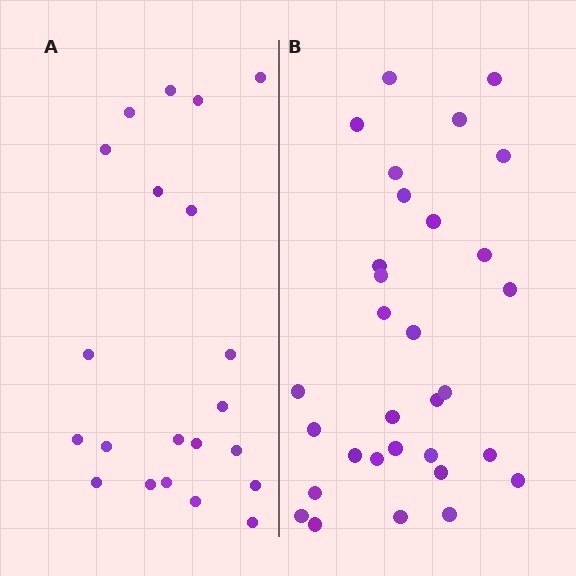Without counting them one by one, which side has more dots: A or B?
Region B (the right region) has more dots.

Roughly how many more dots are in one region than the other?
Region B has roughly 10 or so more dots than region A.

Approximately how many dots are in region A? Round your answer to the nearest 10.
About 20 dots. (The exact count is 21, which rounds to 20.)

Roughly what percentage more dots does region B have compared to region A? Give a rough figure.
About 50% more.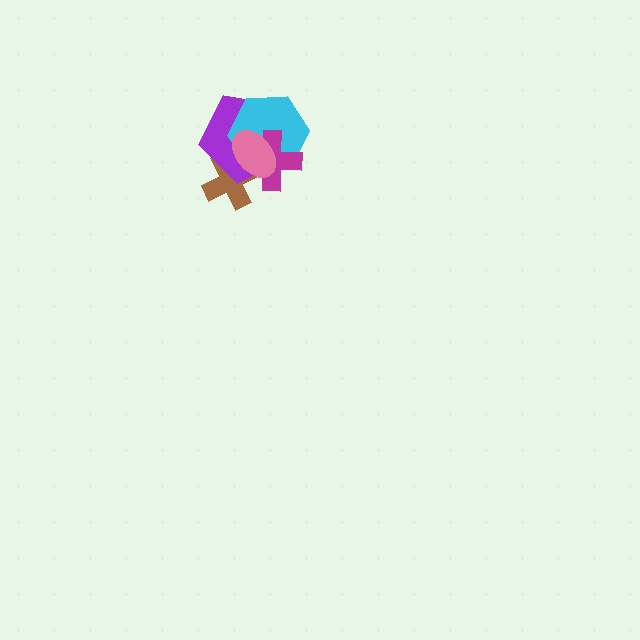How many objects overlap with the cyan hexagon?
4 objects overlap with the cyan hexagon.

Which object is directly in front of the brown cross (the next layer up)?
The purple pentagon is directly in front of the brown cross.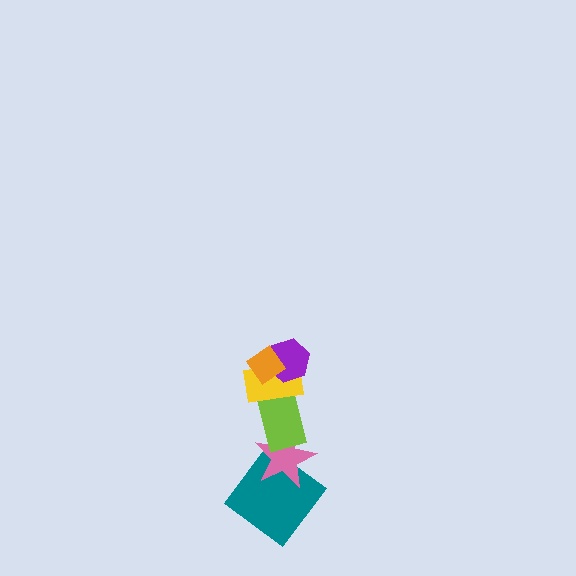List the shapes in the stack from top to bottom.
From top to bottom: the orange diamond, the purple hexagon, the yellow rectangle, the lime rectangle, the pink star, the teal diamond.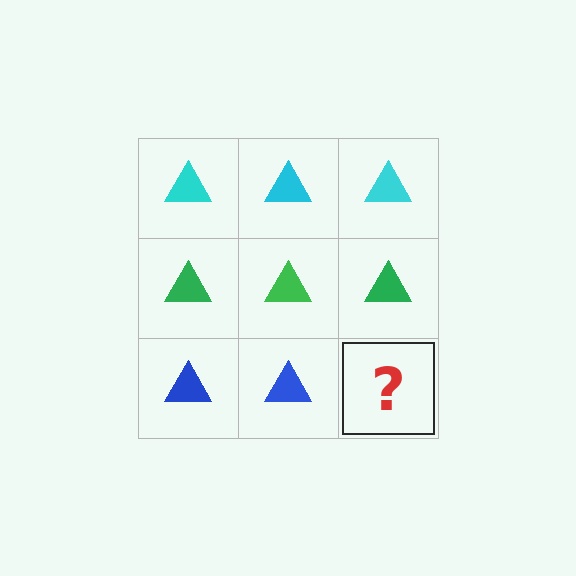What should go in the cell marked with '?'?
The missing cell should contain a blue triangle.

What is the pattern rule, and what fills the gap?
The rule is that each row has a consistent color. The gap should be filled with a blue triangle.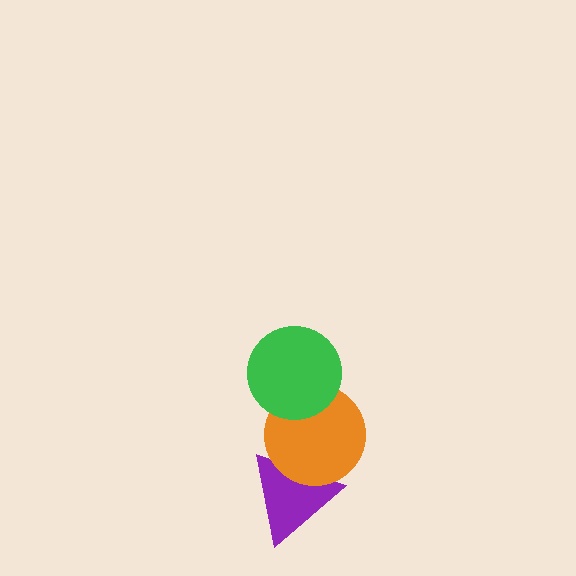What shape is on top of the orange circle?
The green circle is on top of the orange circle.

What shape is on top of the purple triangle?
The orange circle is on top of the purple triangle.